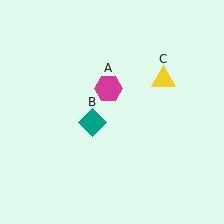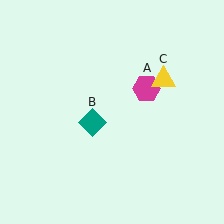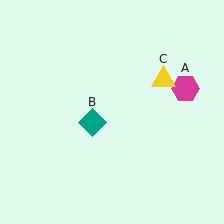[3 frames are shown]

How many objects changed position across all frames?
1 object changed position: magenta hexagon (object A).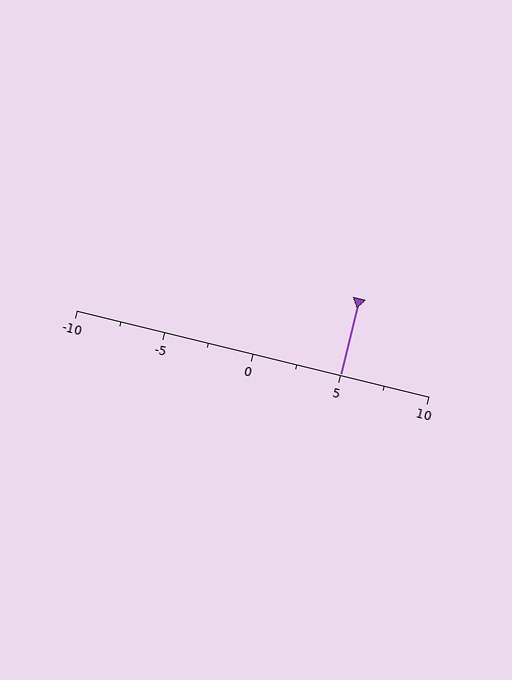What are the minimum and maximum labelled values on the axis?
The axis runs from -10 to 10.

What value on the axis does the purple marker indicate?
The marker indicates approximately 5.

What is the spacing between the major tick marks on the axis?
The major ticks are spaced 5 apart.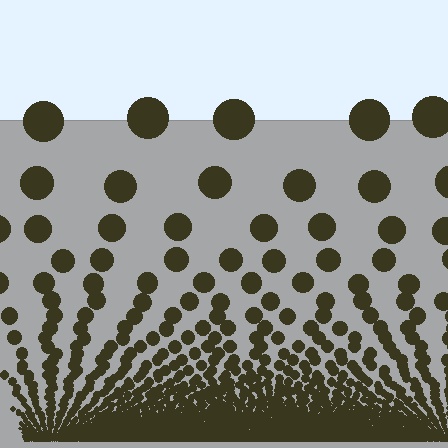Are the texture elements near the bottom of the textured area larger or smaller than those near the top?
Smaller. The gradient is inverted — elements near the bottom are smaller and denser.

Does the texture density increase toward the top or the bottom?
Density increases toward the bottom.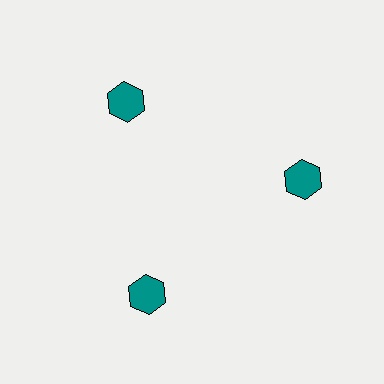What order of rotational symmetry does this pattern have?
This pattern has 3-fold rotational symmetry.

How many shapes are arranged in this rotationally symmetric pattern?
There are 3 shapes, arranged in 3 groups of 1.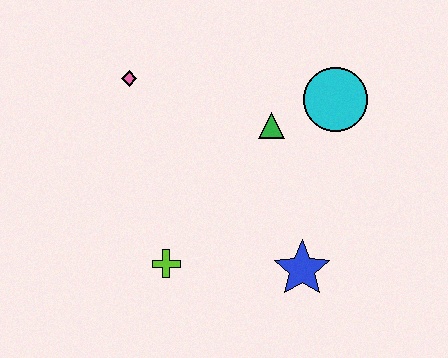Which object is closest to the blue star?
The lime cross is closest to the blue star.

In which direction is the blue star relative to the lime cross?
The blue star is to the right of the lime cross.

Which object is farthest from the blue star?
The pink diamond is farthest from the blue star.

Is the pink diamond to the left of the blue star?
Yes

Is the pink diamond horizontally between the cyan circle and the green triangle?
No